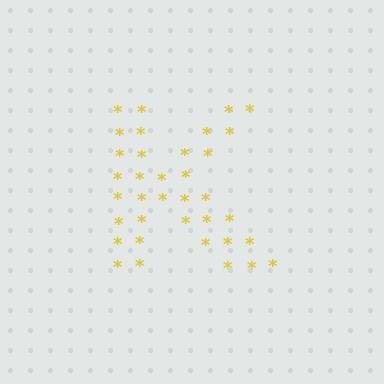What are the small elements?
The small elements are asterisks.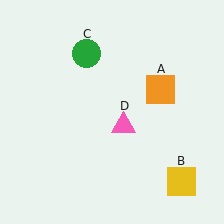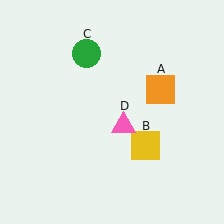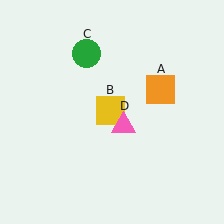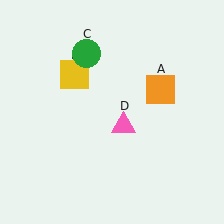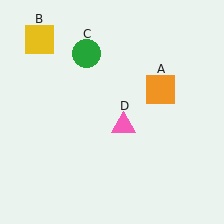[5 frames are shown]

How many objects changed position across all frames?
1 object changed position: yellow square (object B).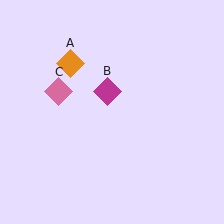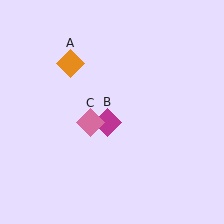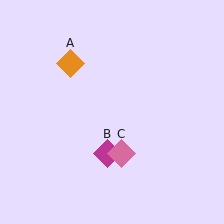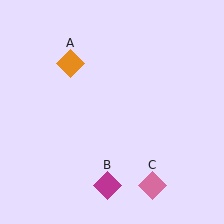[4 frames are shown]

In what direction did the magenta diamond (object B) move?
The magenta diamond (object B) moved down.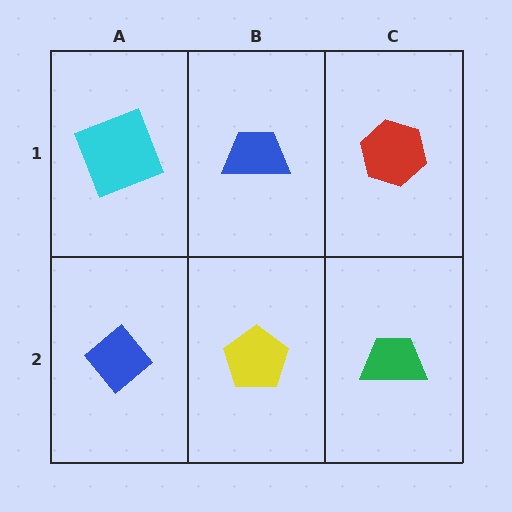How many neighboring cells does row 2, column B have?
3.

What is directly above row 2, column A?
A cyan square.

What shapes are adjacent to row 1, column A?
A blue diamond (row 2, column A), a blue trapezoid (row 1, column B).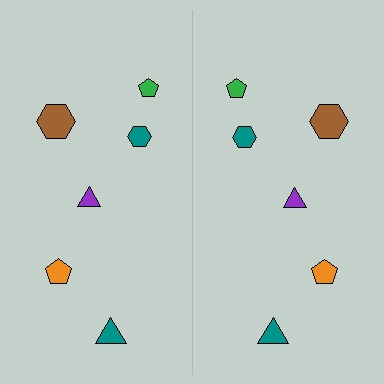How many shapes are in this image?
There are 12 shapes in this image.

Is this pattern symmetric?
Yes, this pattern has bilateral (reflection) symmetry.